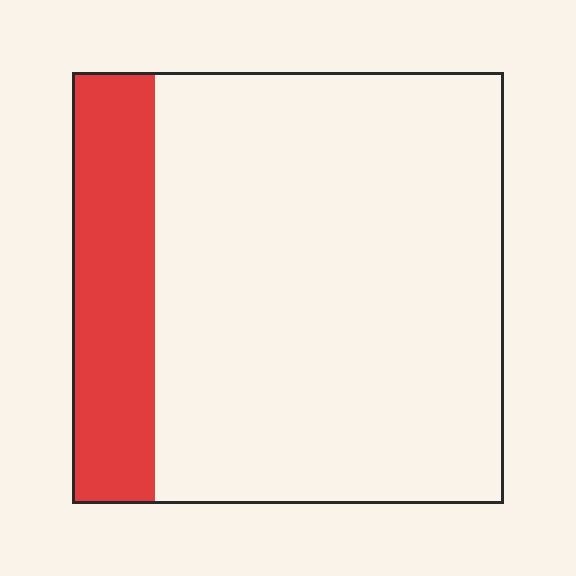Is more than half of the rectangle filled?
No.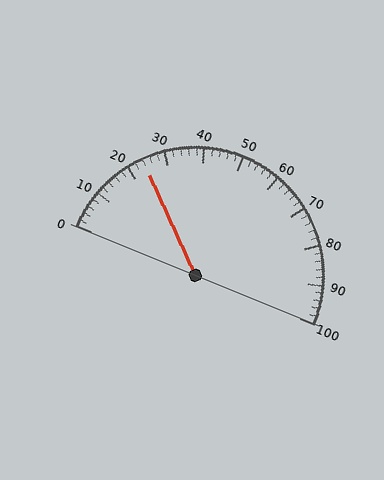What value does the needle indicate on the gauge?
The needle indicates approximately 24.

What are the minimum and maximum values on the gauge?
The gauge ranges from 0 to 100.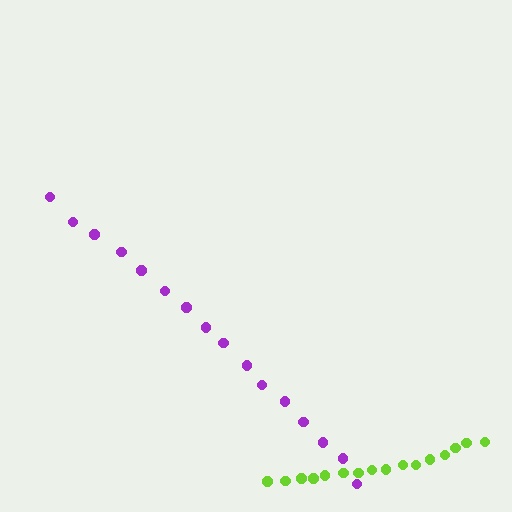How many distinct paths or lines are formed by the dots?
There are 2 distinct paths.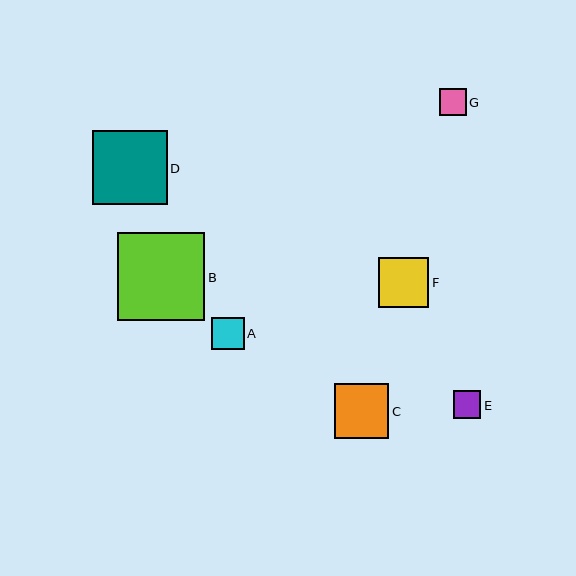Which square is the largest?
Square B is the largest with a size of approximately 87 pixels.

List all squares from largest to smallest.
From largest to smallest: B, D, C, F, A, E, G.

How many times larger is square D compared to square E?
Square D is approximately 2.7 times the size of square E.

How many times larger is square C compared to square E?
Square C is approximately 2.0 times the size of square E.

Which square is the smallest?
Square G is the smallest with a size of approximately 27 pixels.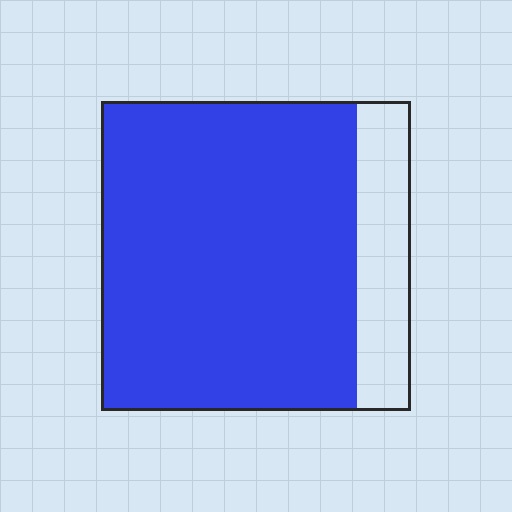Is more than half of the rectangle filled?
Yes.